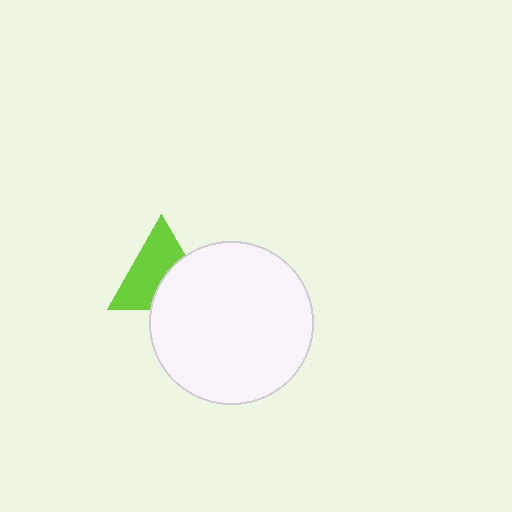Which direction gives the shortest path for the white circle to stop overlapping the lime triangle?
Moving toward the lower-right gives the shortest separation.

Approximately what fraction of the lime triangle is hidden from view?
Roughly 40% of the lime triangle is hidden behind the white circle.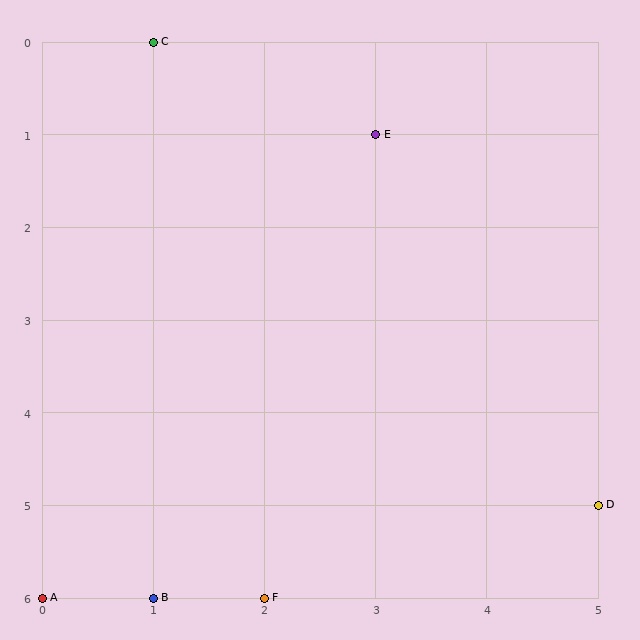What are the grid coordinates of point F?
Point F is at grid coordinates (2, 6).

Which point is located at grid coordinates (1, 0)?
Point C is at (1, 0).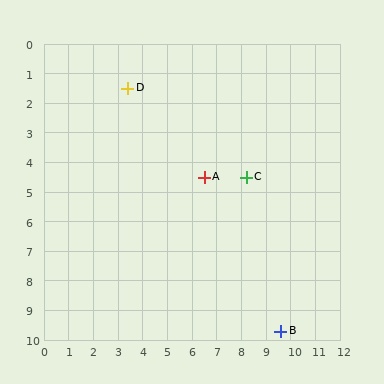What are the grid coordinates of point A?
Point A is at approximately (6.5, 4.5).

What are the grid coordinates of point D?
Point D is at approximately (3.4, 1.5).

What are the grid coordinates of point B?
Point B is at approximately (9.6, 9.7).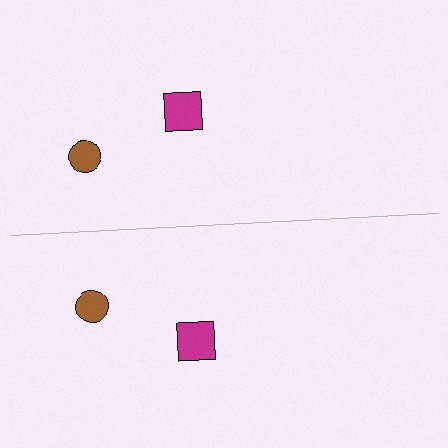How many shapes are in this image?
There are 4 shapes in this image.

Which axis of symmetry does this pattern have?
The pattern has a horizontal axis of symmetry running through the center of the image.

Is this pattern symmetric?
Yes, this pattern has bilateral (reflection) symmetry.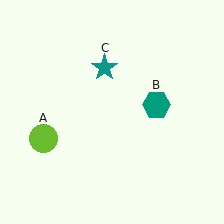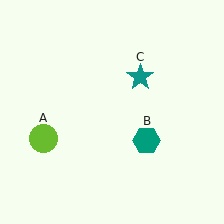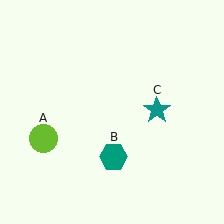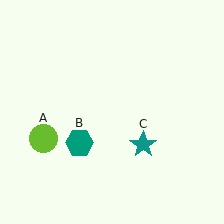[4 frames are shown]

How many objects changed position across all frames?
2 objects changed position: teal hexagon (object B), teal star (object C).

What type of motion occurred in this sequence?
The teal hexagon (object B), teal star (object C) rotated clockwise around the center of the scene.